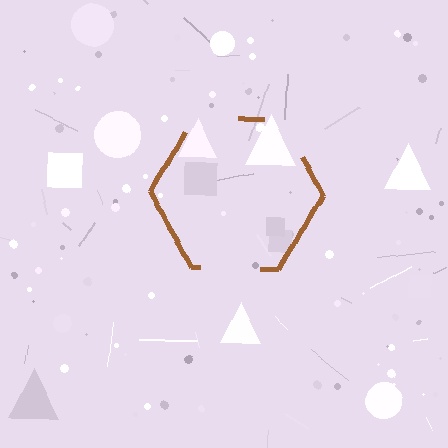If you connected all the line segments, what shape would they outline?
They would outline a hexagon.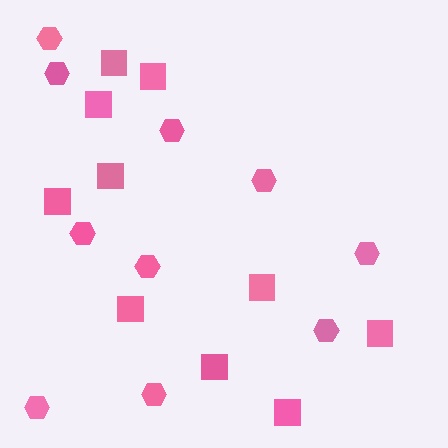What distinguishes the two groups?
There are 2 groups: one group of squares (10) and one group of hexagons (10).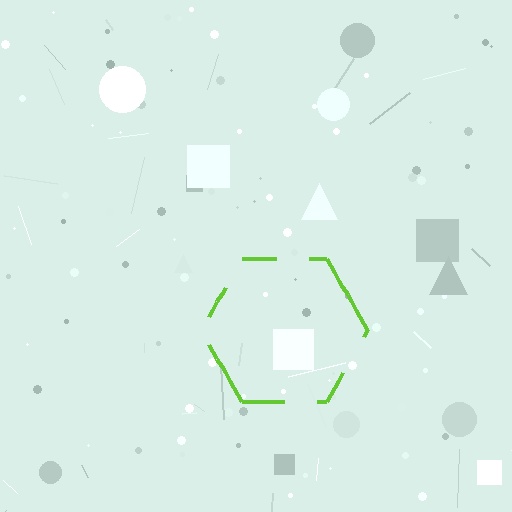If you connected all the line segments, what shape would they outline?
They would outline a hexagon.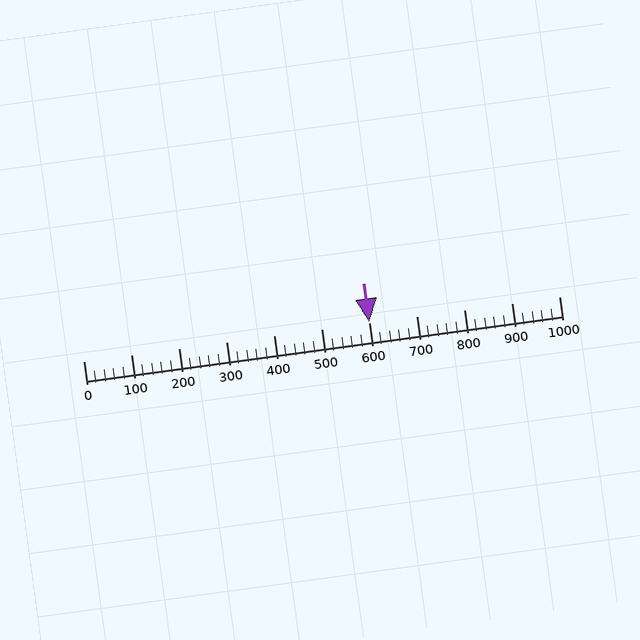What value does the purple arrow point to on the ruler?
The purple arrow points to approximately 600.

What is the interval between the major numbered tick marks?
The major tick marks are spaced 100 units apart.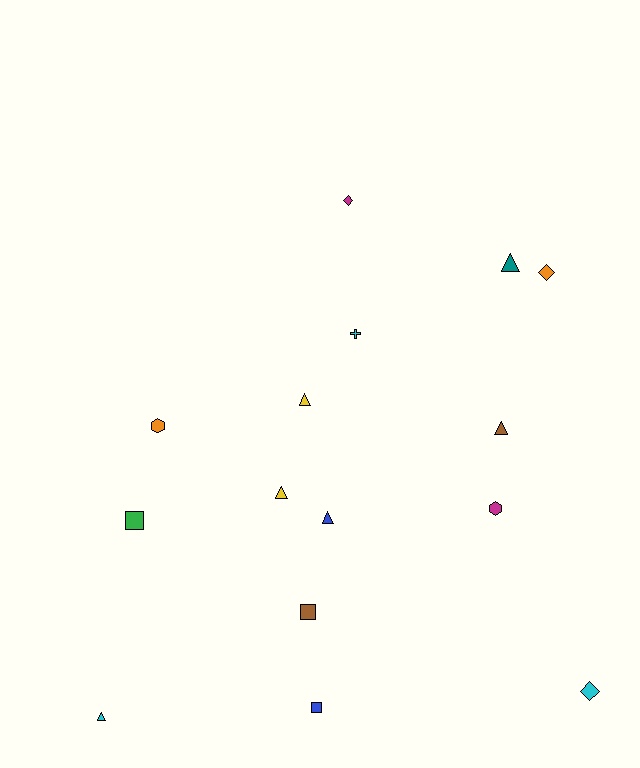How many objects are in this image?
There are 15 objects.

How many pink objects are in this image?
There are no pink objects.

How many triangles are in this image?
There are 6 triangles.